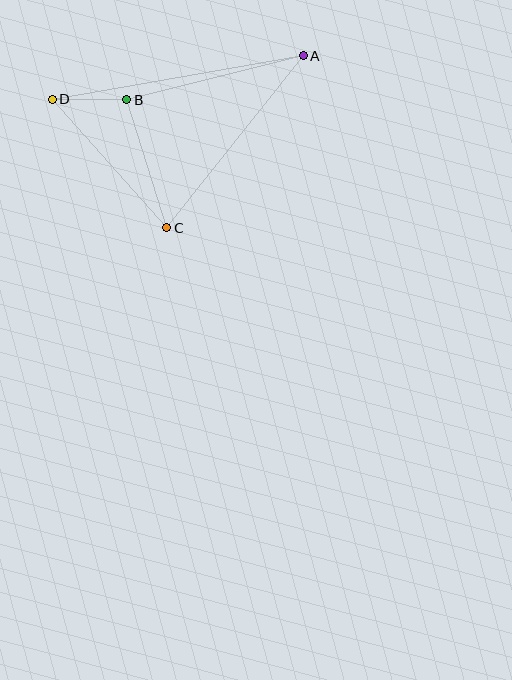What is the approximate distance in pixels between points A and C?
The distance between A and C is approximately 219 pixels.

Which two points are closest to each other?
Points B and D are closest to each other.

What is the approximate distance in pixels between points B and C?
The distance between B and C is approximately 134 pixels.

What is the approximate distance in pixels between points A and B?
The distance between A and B is approximately 182 pixels.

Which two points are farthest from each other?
Points A and D are farthest from each other.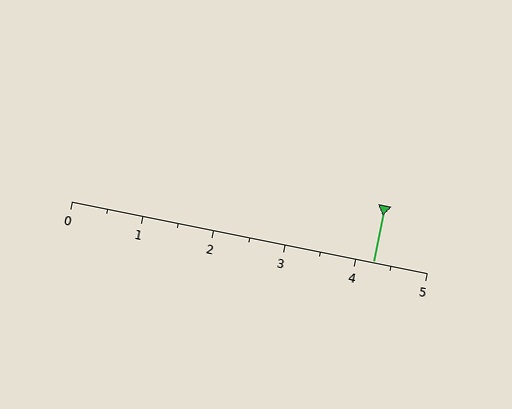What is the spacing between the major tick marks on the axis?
The major ticks are spaced 1 apart.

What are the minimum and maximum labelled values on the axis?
The axis runs from 0 to 5.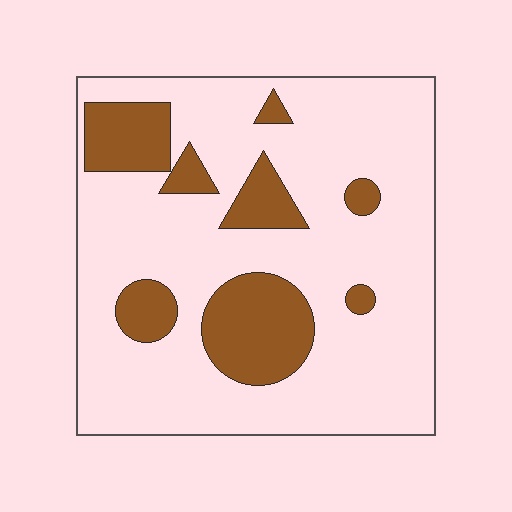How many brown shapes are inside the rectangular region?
8.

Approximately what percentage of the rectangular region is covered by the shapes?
Approximately 20%.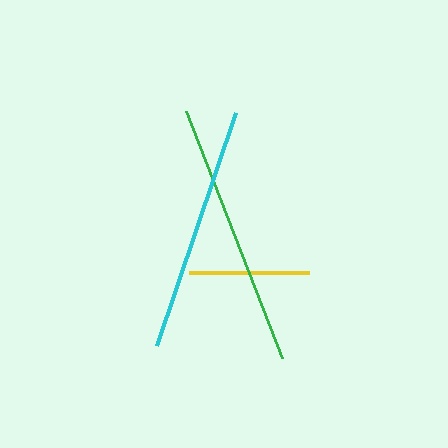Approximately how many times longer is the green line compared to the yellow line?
The green line is approximately 2.2 times the length of the yellow line.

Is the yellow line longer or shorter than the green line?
The green line is longer than the yellow line.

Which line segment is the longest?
The green line is the longest at approximately 264 pixels.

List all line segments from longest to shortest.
From longest to shortest: green, cyan, yellow.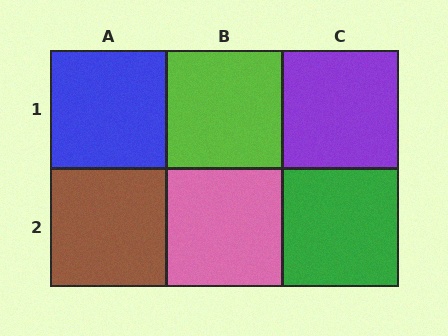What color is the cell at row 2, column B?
Pink.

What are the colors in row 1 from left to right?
Blue, lime, purple.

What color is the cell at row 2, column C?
Green.